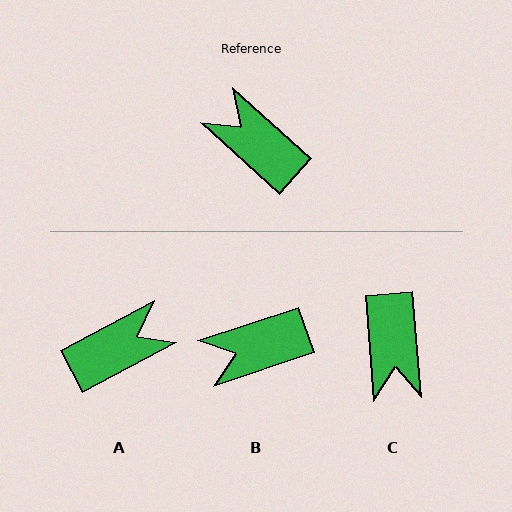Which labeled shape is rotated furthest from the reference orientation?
C, about 137 degrees away.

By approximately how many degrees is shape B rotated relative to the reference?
Approximately 60 degrees counter-clockwise.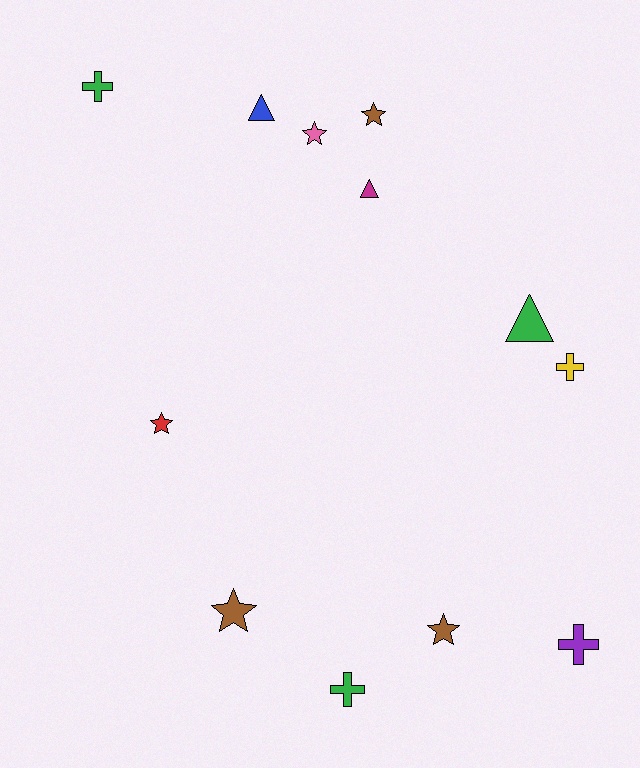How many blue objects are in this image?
There is 1 blue object.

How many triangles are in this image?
There are 3 triangles.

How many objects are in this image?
There are 12 objects.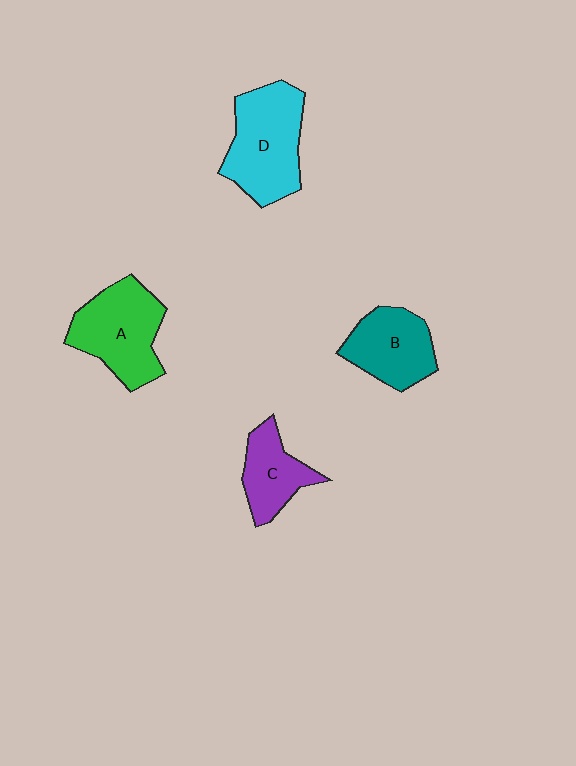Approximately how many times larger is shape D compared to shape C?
Approximately 1.7 times.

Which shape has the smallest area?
Shape C (purple).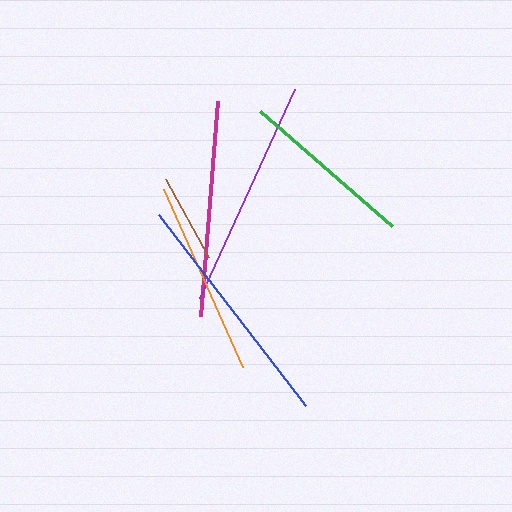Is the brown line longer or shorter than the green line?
The green line is longer than the brown line.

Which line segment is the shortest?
The brown line is the shortest at approximately 89 pixels.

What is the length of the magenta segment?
The magenta segment is approximately 215 pixels long.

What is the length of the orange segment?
The orange segment is approximately 195 pixels long.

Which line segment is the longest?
The blue line is the longest at approximately 241 pixels.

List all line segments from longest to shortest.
From longest to shortest: blue, purple, magenta, orange, green, brown.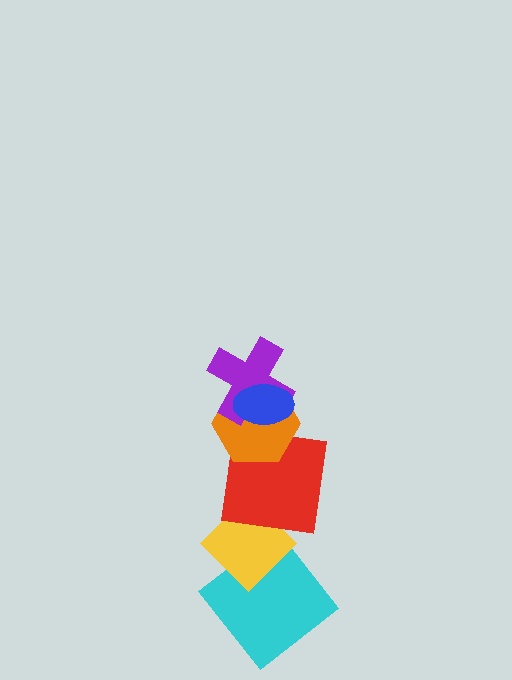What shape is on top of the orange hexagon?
The purple cross is on top of the orange hexagon.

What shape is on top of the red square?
The orange hexagon is on top of the red square.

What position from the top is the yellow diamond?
The yellow diamond is 5th from the top.